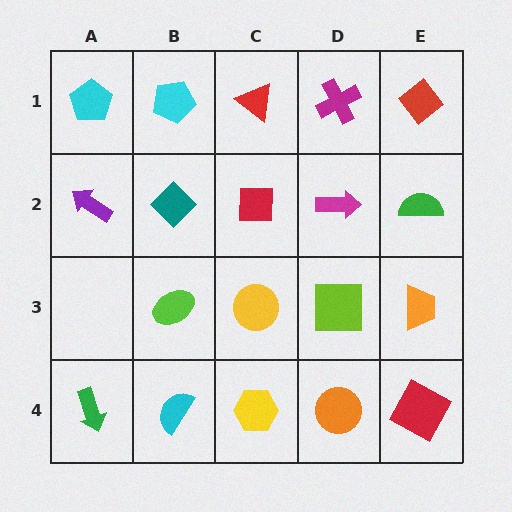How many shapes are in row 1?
5 shapes.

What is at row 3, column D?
A lime square.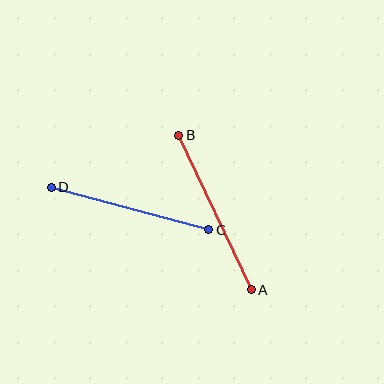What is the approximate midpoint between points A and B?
The midpoint is at approximately (215, 213) pixels.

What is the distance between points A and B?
The distance is approximately 170 pixels.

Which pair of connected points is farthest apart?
Points A and B are farthest apart.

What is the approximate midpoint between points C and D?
The midpoint is at approximately (130, 208) pixels.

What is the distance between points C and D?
The distance is approximately 163 pixels.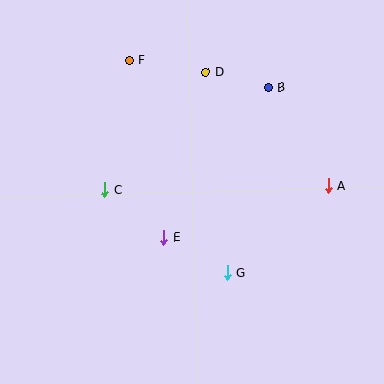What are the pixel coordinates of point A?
Point A is at (328, 186).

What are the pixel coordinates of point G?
Point G is at (227, 273).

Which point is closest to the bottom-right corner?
Point G is closest to the bottom-right corner.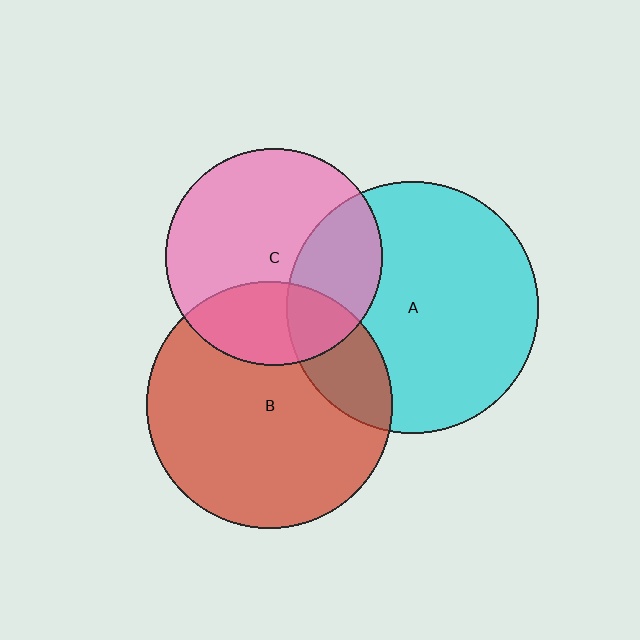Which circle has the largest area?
Circle A (cyan).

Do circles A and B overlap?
Yes.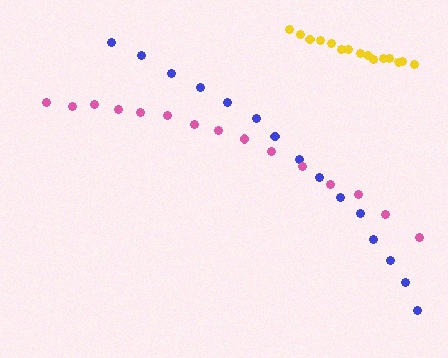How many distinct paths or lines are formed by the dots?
There are 3 distinct paths.